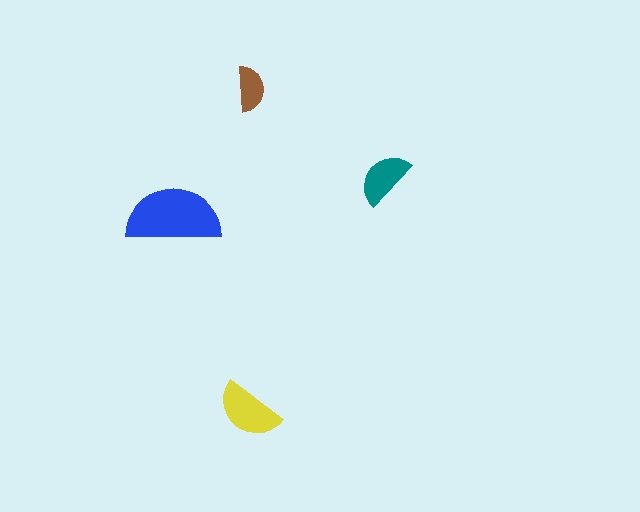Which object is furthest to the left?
The blue semicircle is leftmost.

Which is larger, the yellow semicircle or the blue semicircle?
The blue one.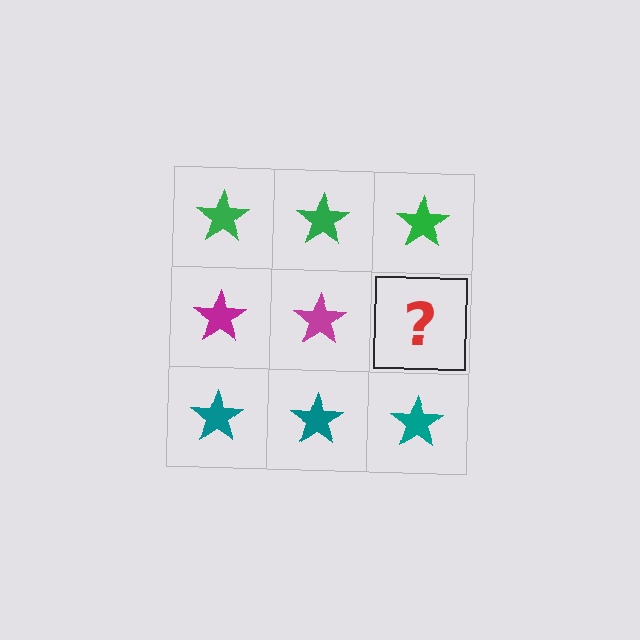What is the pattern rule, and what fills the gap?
The rule is that each row has a consistent color. The gap should be filled with a magenta star.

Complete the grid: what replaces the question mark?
The question mark should be replaced with a magenta star.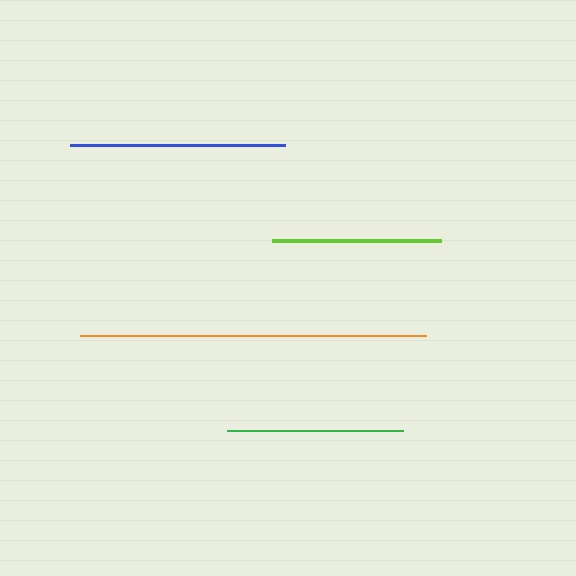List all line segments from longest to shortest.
From longest to shortest: orange, blue, green, lime.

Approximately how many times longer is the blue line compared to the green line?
The blue line is approximately 1.2 times the length of the green line.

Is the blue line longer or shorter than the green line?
The blue line is longer than the green line.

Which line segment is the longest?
The orange line is the longest at approximately 346 pixels.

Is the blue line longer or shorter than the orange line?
The orange line is longer than the blue line.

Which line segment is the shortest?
The lime line is the shortest at approximately 169 pixels.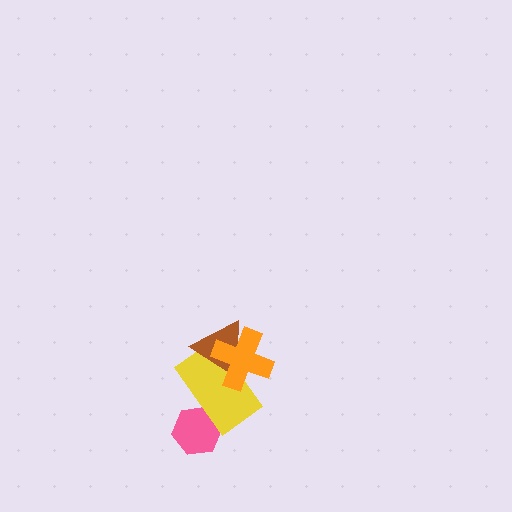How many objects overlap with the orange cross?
2 objects overlap with the orange cross.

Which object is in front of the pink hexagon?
The yellow rectangle is in front of the pink hexagon.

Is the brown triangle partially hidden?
Yes, it is partially covered by another shape.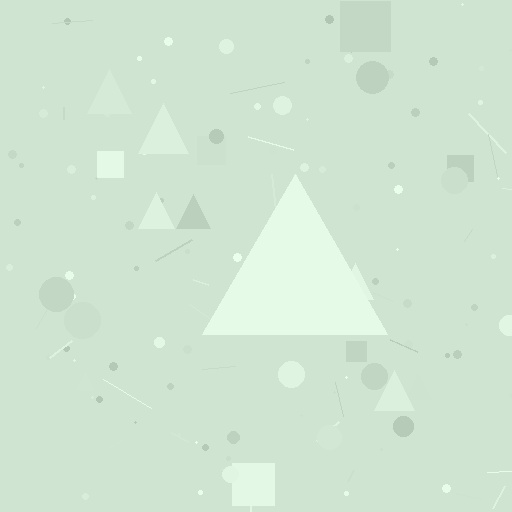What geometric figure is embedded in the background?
A triangle is embedded in the background.